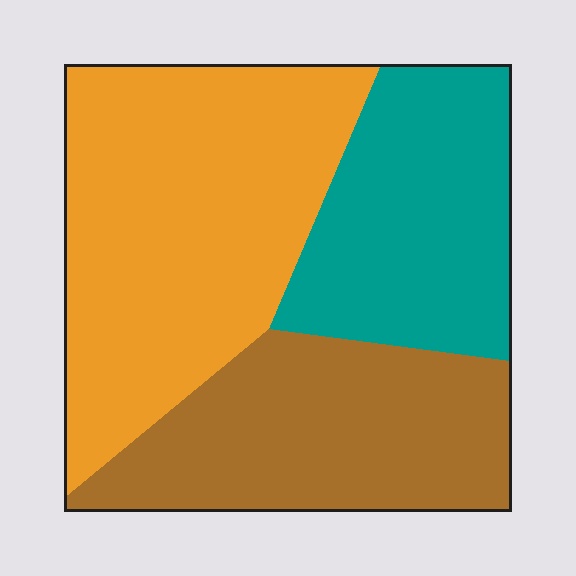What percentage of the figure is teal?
Teal covers 27% of the figure.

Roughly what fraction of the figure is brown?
Brown takes up about one third (1/3) of the figure.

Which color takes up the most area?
Orange, at roughly 45%.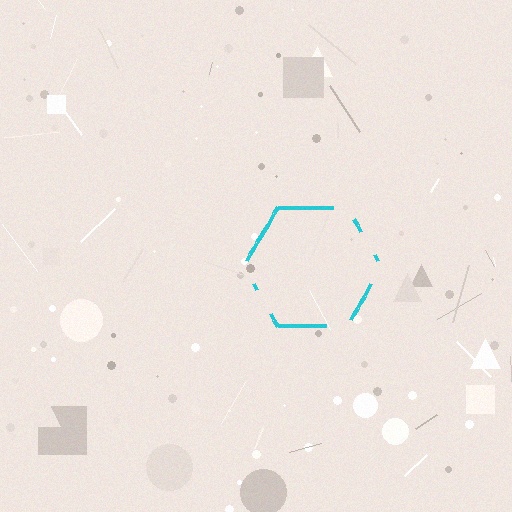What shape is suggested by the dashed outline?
The dashed outline suggests a hexagon.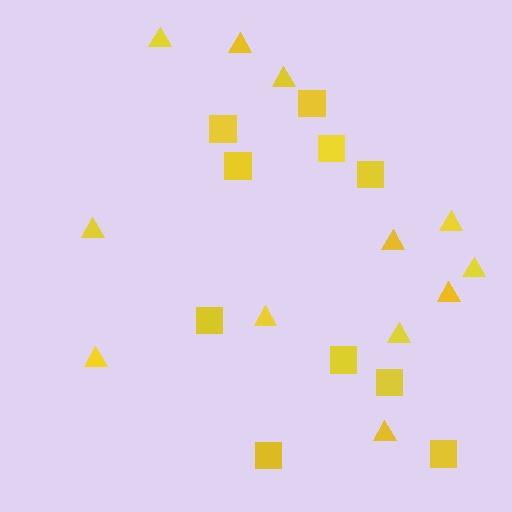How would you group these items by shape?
There are 2 groups: one group of squares (10) and one group of triangles (12).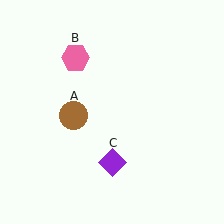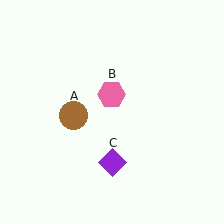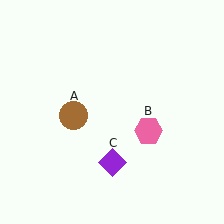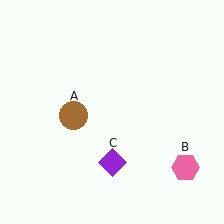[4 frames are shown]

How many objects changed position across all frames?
1 object changed position: pink hexagon (object B).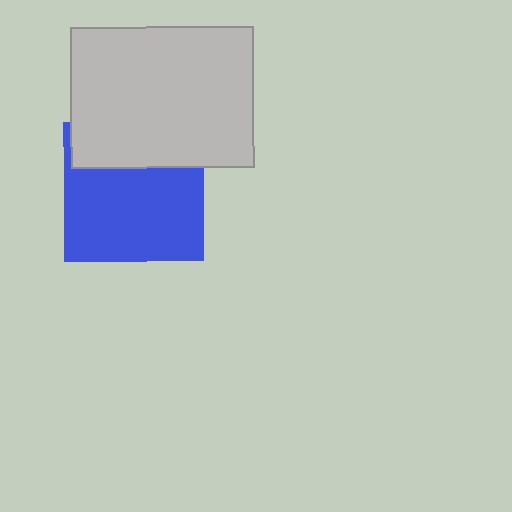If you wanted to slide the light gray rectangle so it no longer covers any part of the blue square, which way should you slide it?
Slide it up — that is the most direct way to separate the two shapes.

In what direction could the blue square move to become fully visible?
The blue square could move down. That would shift it out from behind the light gray rectangle entirely.